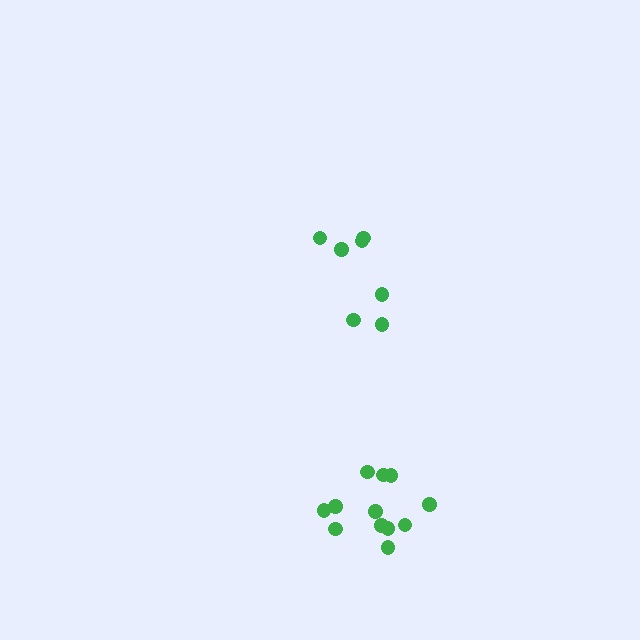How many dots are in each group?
Group 1: 12 dots, Group 2: 7 dots (19 total).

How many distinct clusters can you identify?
There are 2 distinct clusters.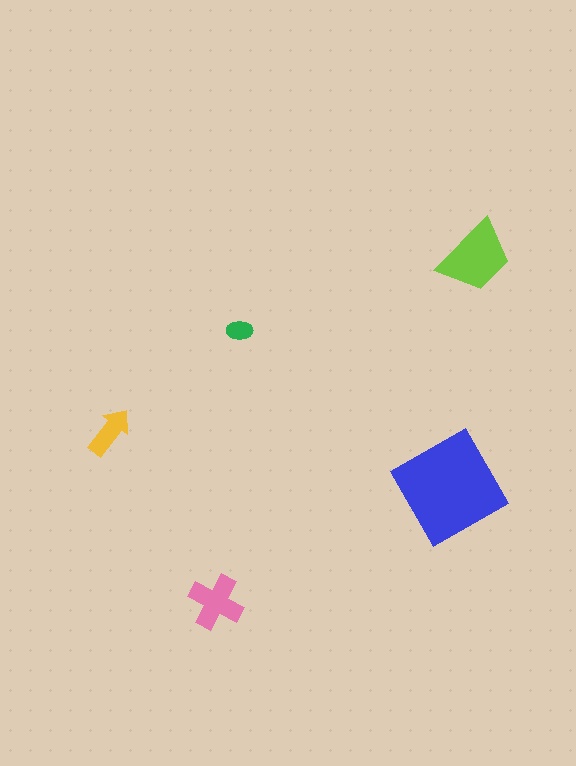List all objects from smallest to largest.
The green ellipse, the yellow arrow, the pink cross, the lime trapezoid, the blue diamond.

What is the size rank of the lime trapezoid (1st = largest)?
2nd.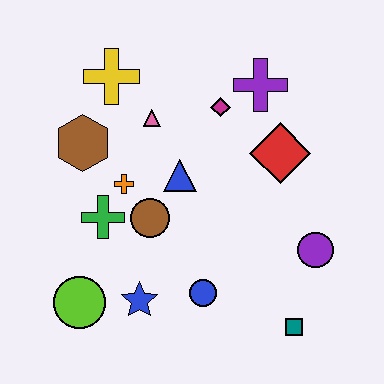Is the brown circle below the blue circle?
No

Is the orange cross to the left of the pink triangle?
Yes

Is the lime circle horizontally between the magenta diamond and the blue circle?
No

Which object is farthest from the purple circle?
The yellow cross is farthest from the purple circle.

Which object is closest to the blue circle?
The blue star is closest to the blue circle.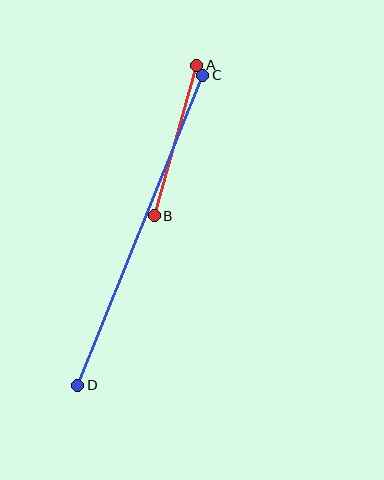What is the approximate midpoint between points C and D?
The midpoint is at approximately (140, 230) pixels.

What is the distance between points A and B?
The distance is approximately 156 pixels.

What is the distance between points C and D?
The distance is approximately 334 pixels.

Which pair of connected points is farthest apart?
Points C and D are farthest apart.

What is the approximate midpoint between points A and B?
The midpoint is at approximately (176, 140) pixels.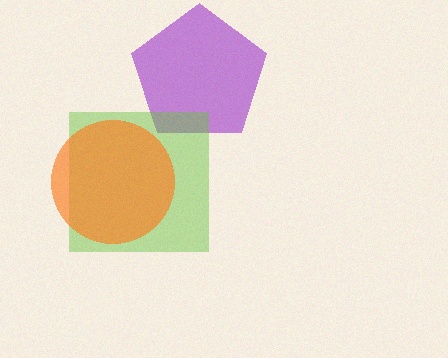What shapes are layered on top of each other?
The layered shapes are: a purple pentagon, a lime square, an orange circle.